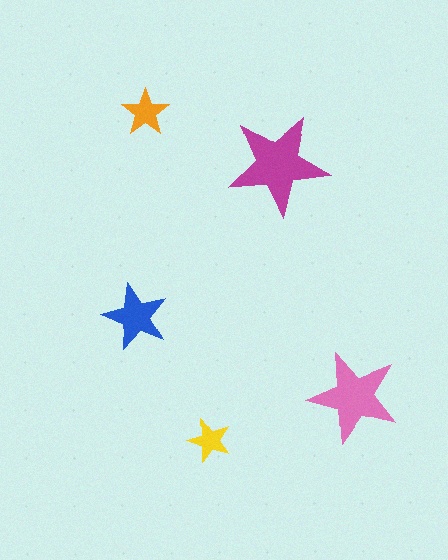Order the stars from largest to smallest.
the magenta one, the pink one, the blue one, the orange one, the yellow one.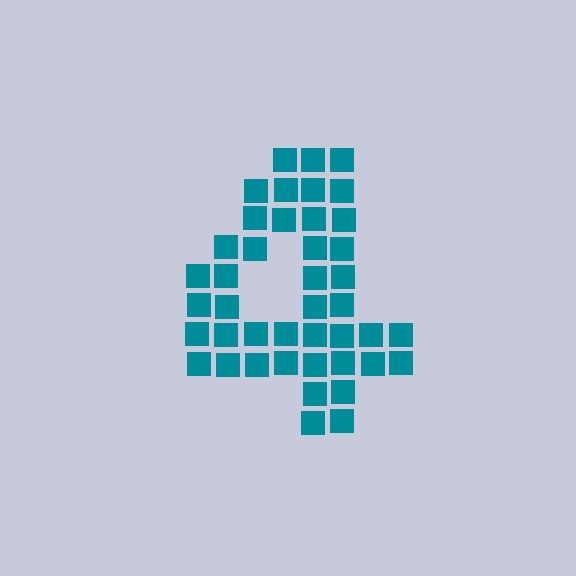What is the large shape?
The large shape is the digit 4.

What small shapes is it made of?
It is made of small squares.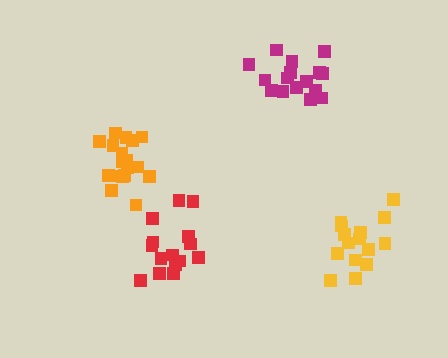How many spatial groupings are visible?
There are 4 spatial groupings.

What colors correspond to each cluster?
The clusters are colored: magenta, yellow, orange, red.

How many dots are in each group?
Group 1: 16 dots, Group 2: 15 dots, Group 3: 18 dots, Group 4: 15 dots (64 total).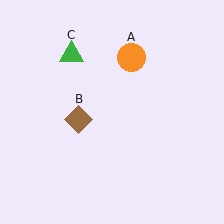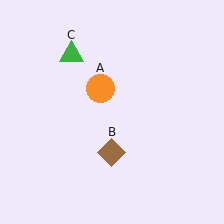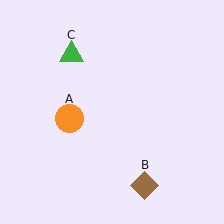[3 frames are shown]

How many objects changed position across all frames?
2 objects changed position: orange circle (object A), brown diamond (object B).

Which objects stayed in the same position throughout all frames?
Green triangle (object C) remained stationary.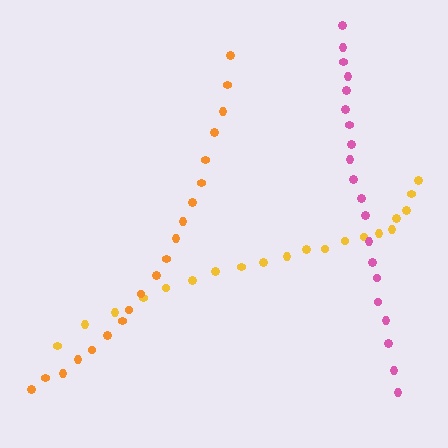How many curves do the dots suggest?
There are 3 distinct paths.